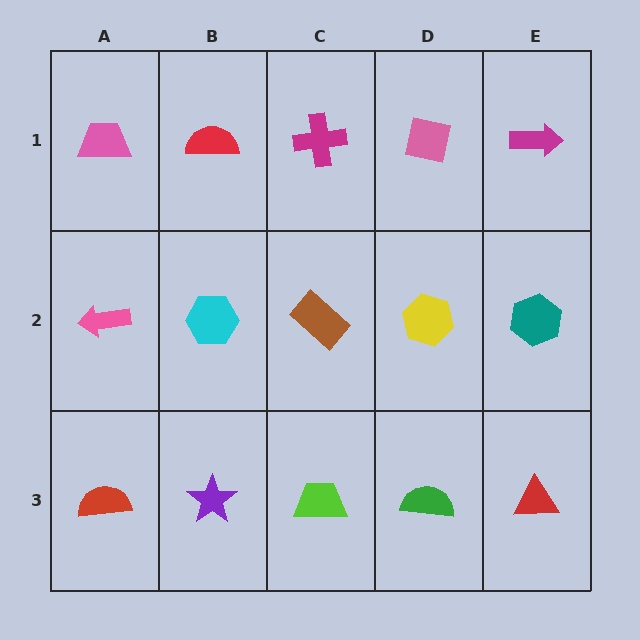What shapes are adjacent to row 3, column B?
A cyan hexagon (row 2, column B), a red semicircle (row 3, column A), a lime trapezoid (row 3, column C).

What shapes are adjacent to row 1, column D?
A yellow hexagon (row 2, column D), a magenta cross (row 1, column C), a magenta arrow (row 1, column E).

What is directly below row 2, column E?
A red triangle.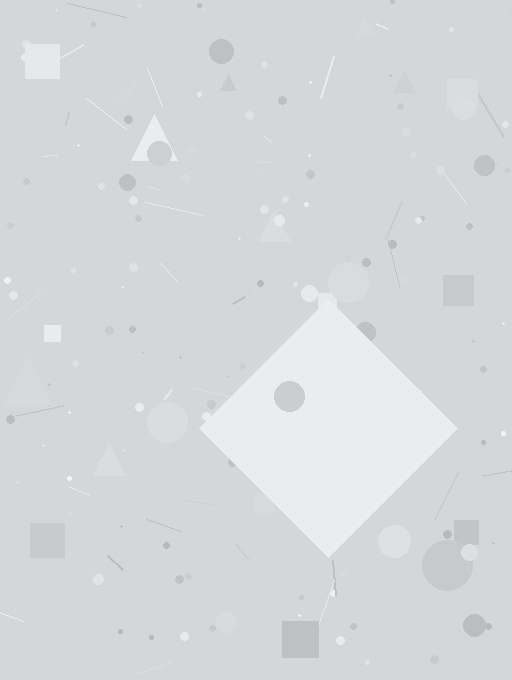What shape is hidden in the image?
A diamond is hidden in the image.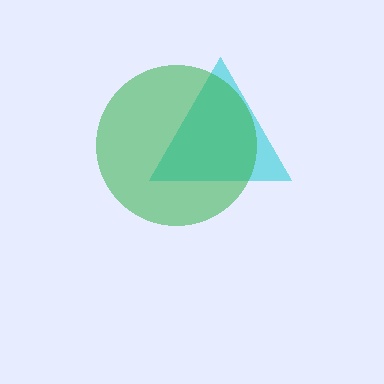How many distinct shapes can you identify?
There are 2 distinct shapes: a cyan triangle, a green circle.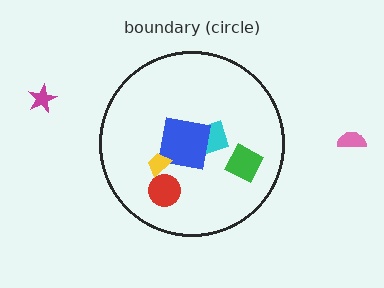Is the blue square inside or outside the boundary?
Inside.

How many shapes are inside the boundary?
5 inside, 2 outside.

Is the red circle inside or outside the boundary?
Inside.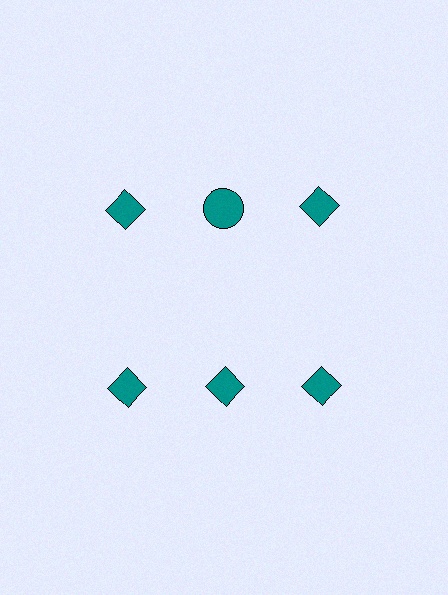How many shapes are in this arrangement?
There are 6 shapes arranged in a grid pattern.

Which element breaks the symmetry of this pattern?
The teal circle in the top row, second from left column breaks the symmetry. All other shapes are teal diamonds.